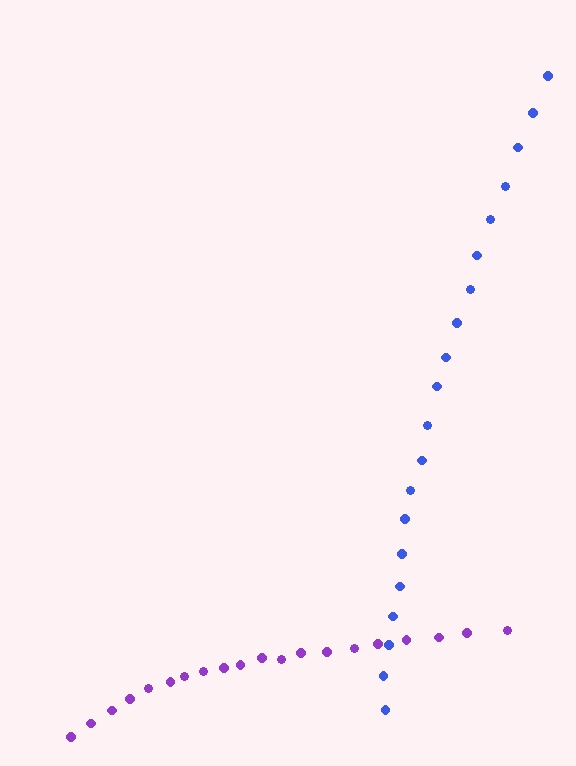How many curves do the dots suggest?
There are 2 distinct paths.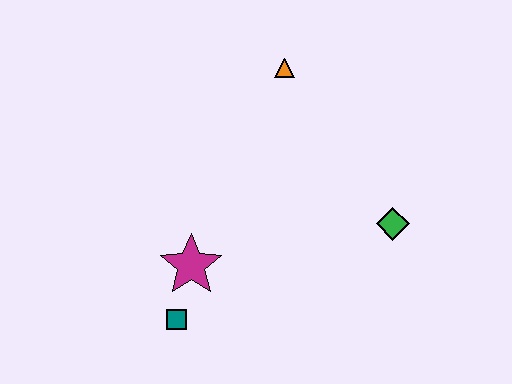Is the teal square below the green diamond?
Yes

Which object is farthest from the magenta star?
The orange triangle is farthest from the magenta star.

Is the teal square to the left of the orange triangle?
Yes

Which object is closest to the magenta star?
The teal square is closest to the magenta star.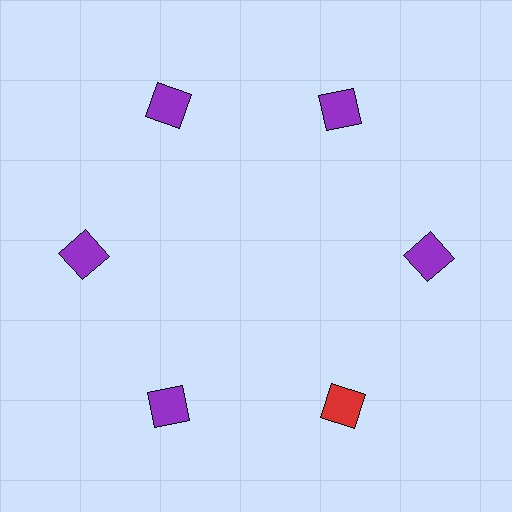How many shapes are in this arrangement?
There are 6 shapes arranged in a ring pattern.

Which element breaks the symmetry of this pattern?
The red square at roughly the 5 o'clock position breaks the symmetry. All other shapes are purple squares.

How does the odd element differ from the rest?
It has a different color: red instead of purple.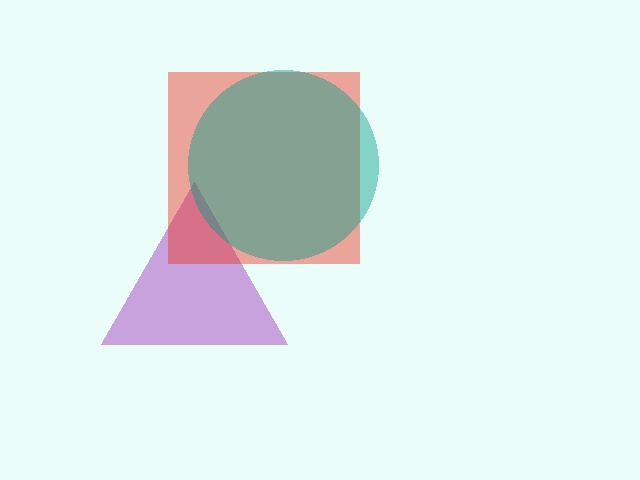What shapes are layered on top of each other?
The layered shapes are: a purple triangle, a red square, a teal circle.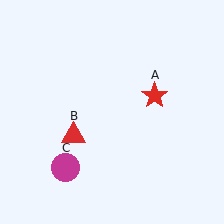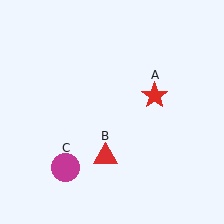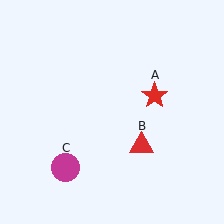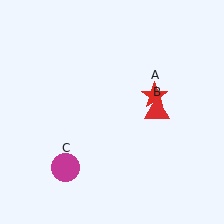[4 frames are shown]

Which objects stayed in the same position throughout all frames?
Red star (object A) and magenta circle (object C) remained stationary.